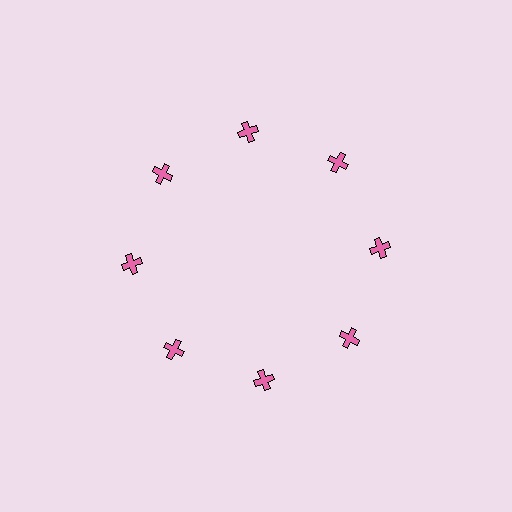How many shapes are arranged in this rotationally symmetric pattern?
There are 8 shapes, arranged in 8 groups of 1.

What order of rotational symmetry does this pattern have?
This pattern has 8-fold rotational symmetry.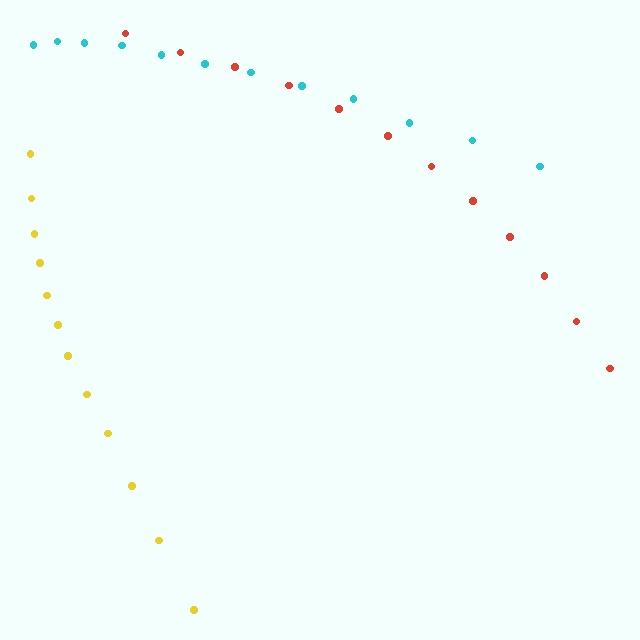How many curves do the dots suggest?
There are 3 distinct paths.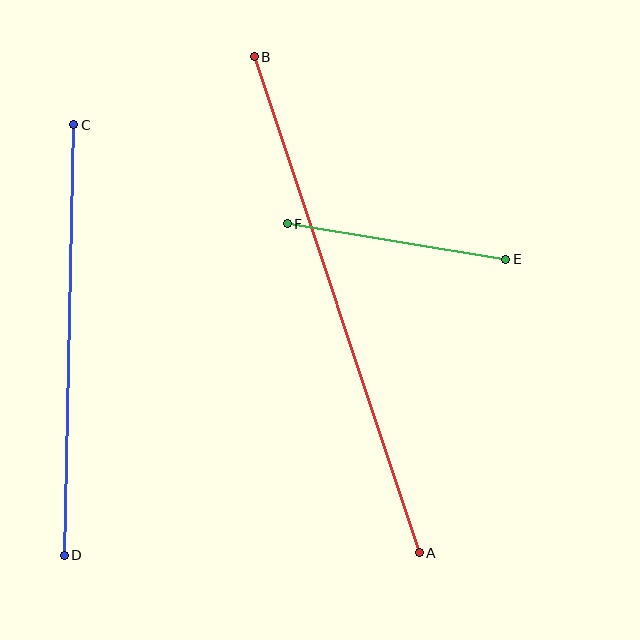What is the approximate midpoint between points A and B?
The midpoint is at approximately (337, 305) pixels.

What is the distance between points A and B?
The distance is approximately 523 pixels.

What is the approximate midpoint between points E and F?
The midpoint is at approximately (397, 241) pixels.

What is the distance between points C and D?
The distance is approximately 431 pixels.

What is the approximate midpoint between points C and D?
The midpoint is at approximately (69, 340) pixels.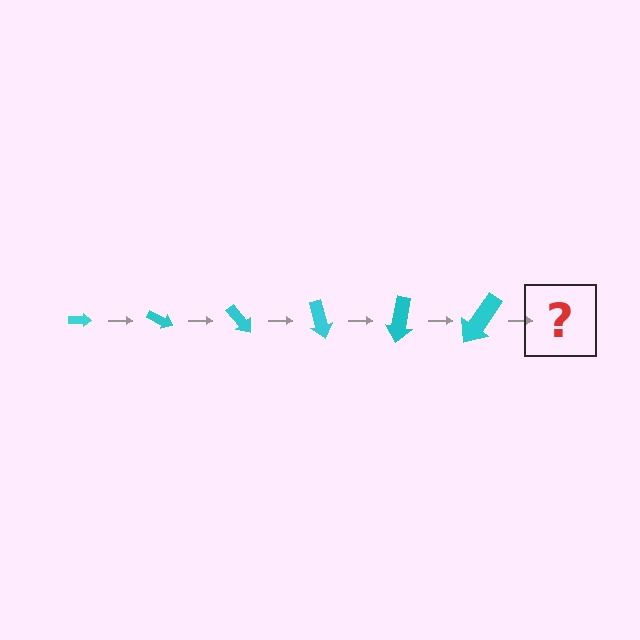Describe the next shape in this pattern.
It should be an arrow, larger than the previous one and rotated 150 degrees from the start.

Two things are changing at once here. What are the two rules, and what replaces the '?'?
The two rules are that the arrow grows larger each step and it rotates 25 degrees each step. The '?' should be an arrow, larger than the previous one and rotated 150 degrees from the start.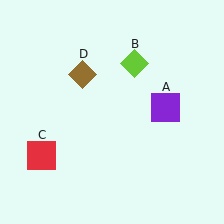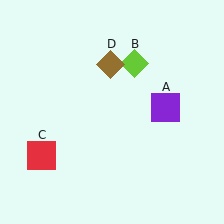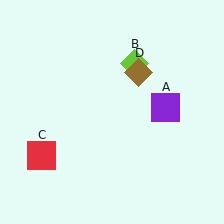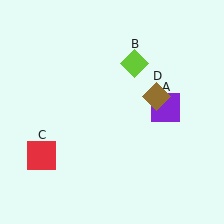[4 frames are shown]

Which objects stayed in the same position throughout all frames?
Purple square (object A) and lime diamond (object B) and red square (object C) remained stationary.